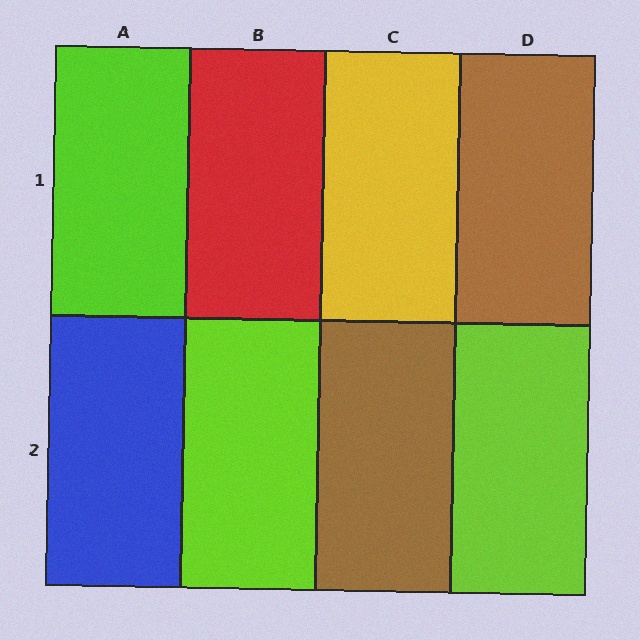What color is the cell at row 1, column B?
Red.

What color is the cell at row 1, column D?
Brown.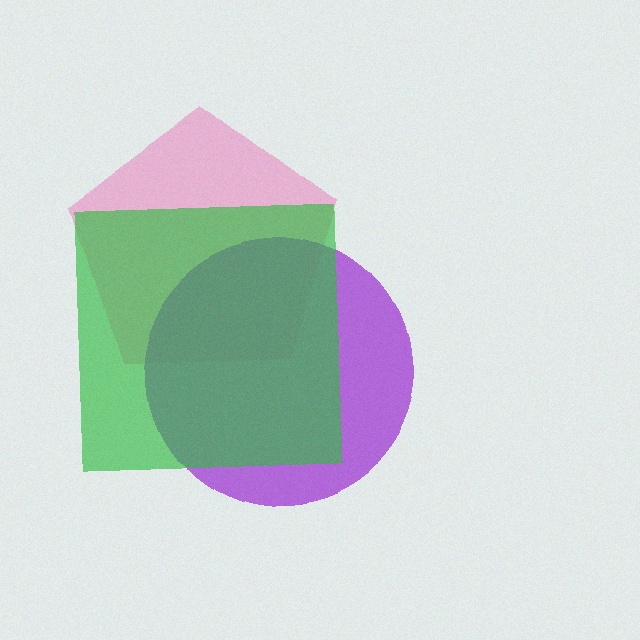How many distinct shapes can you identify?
There are 3 distinct shapes: a pink pentagon, a purple circle, a green square.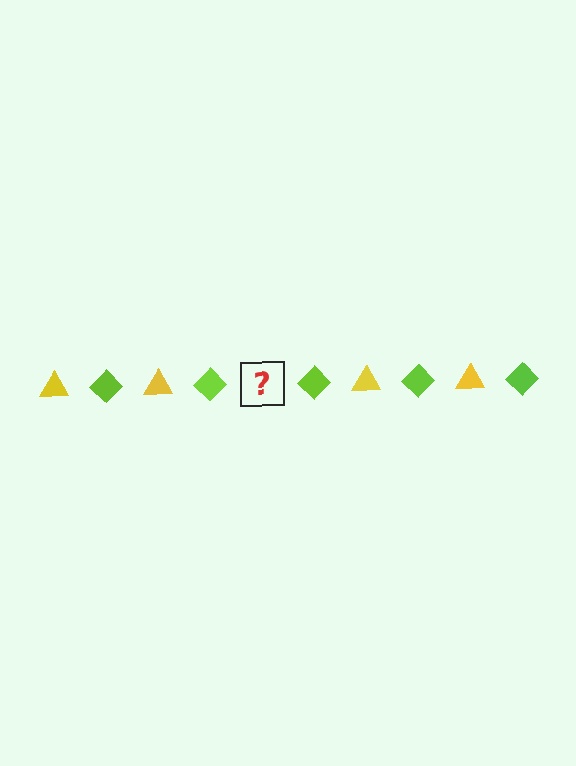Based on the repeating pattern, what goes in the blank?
The blank should be a yellow triangle.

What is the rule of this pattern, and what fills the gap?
The rule is that the pattern alternates between yellow triangle and lime diamond. The gap should be filled with a yellow triangle.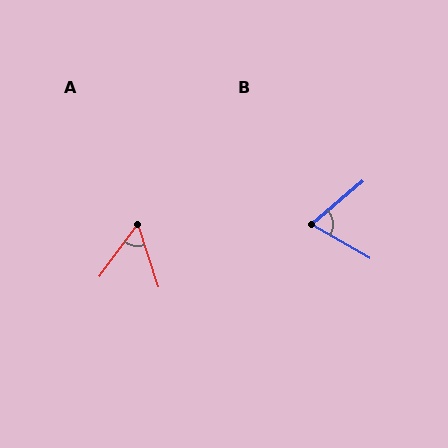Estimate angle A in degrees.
Approximately 55 degrees.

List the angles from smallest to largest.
A (55°), B (70°).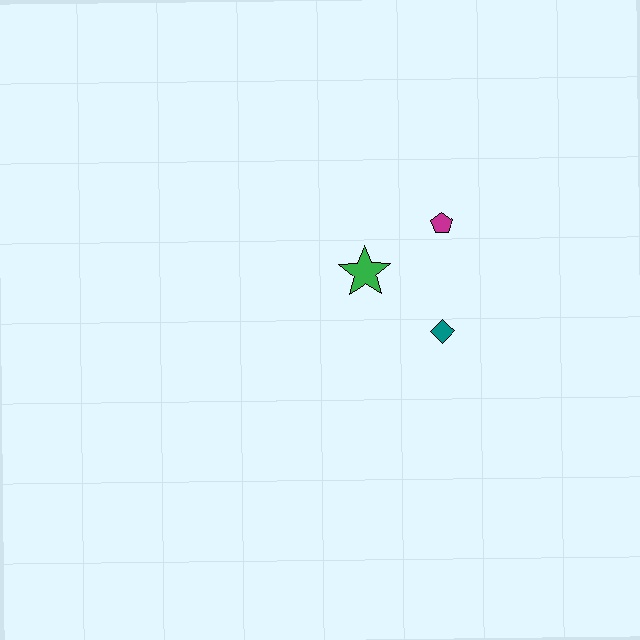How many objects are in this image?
There are 3 objects.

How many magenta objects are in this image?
There is 1 magenta object.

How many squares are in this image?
There are no squares.